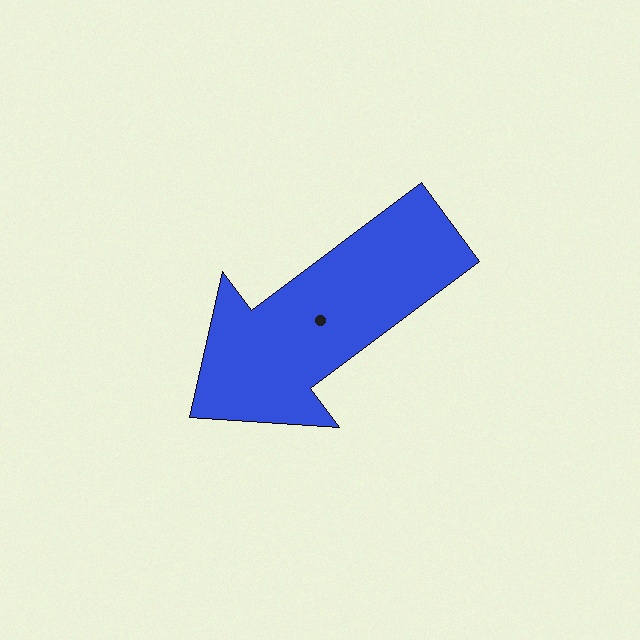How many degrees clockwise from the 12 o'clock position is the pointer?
Approximately 233 degrees.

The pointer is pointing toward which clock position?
Roughly 8 o'clock.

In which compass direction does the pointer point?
Southwest.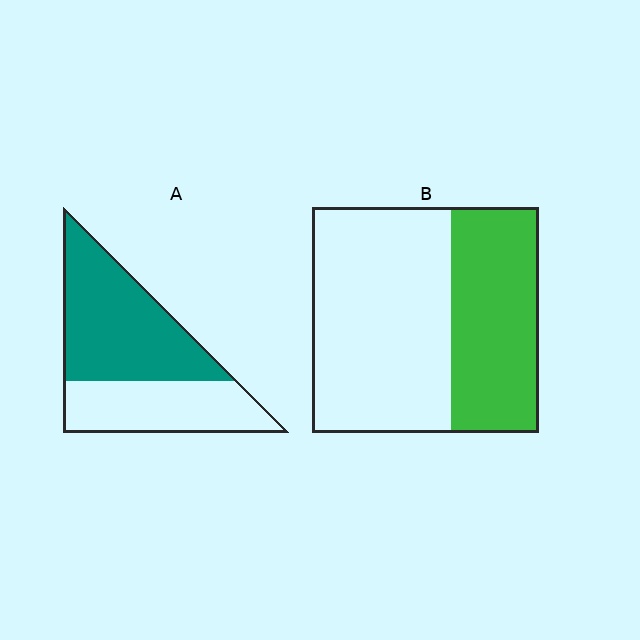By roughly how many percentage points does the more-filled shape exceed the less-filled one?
By roughly 20 percentage points (A over B).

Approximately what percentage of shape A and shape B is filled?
A is approximately 60% and B is approximately 40%.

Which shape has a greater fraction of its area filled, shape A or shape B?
Shape A.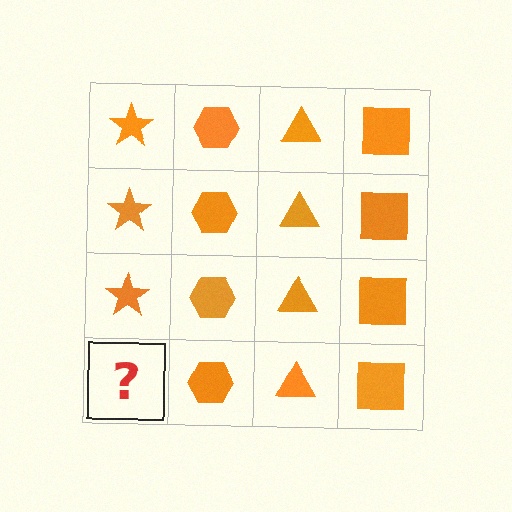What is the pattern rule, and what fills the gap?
The rule is that each column has a consistent shape. The gap should be filled with an orange star.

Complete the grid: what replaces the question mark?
The question mark should be replaced with an orange star.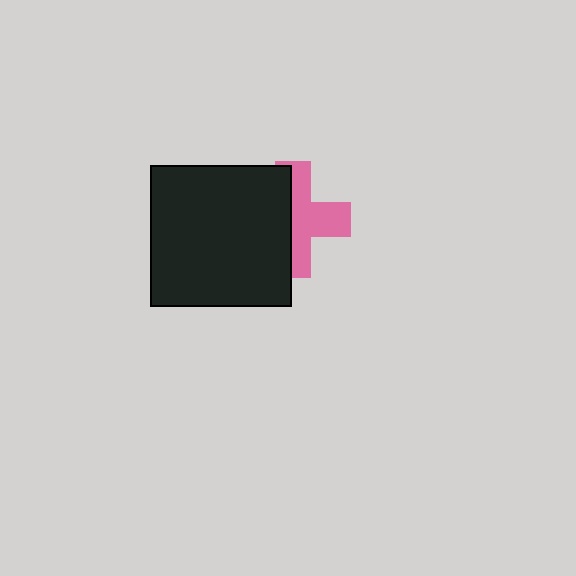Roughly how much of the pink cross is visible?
About half of it is visible (roughly 54%).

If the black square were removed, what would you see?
You would see the complete pink cross.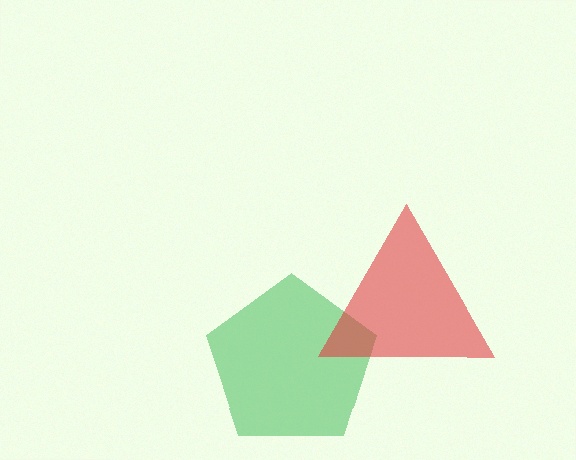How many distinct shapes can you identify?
There are 2 distinct shapes: a green pentagon, a red triangle.